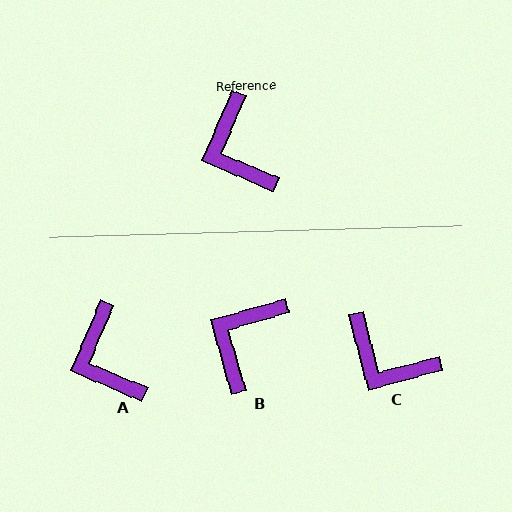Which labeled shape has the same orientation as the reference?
A.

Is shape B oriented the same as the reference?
No, it is off by about 51 degrees.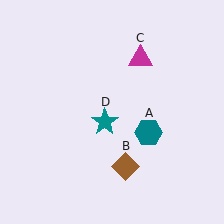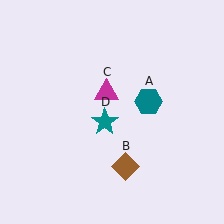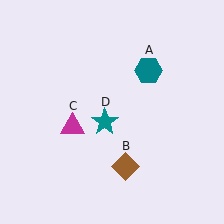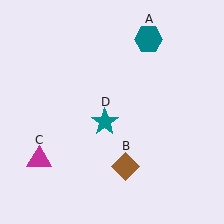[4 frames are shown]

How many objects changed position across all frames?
2 objects changed position: teal hexagon (object A), magenta triangle (object C).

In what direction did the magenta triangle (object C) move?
The magenta triangle (object C) moved down and to the left.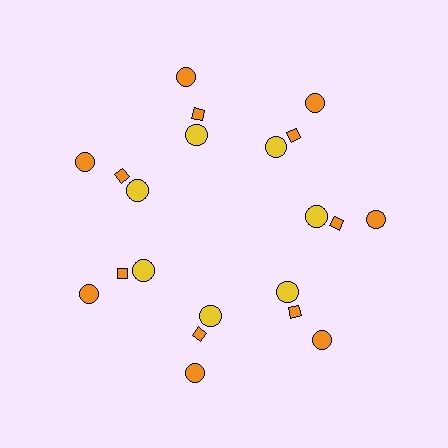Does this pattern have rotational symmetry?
Yes, this pattern has 7-fold rotational symmetry. It looks the same after rotating 51 degrees around the center.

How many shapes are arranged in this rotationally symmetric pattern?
There are 21 shapes, arranged in 7 groups of 3.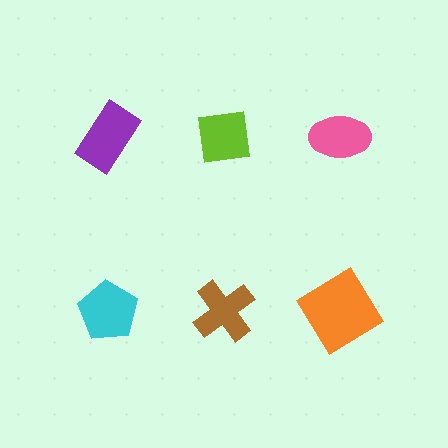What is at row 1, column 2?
A lime square.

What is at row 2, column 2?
A brown cross.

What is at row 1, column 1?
A purple rectangle.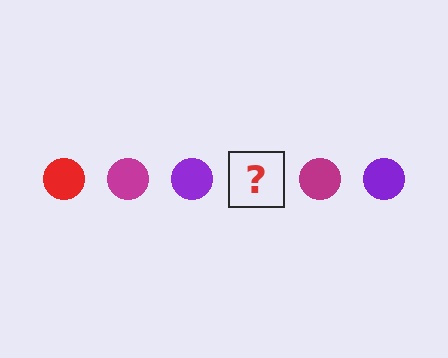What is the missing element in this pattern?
The missing element is a red circle.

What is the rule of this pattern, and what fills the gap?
The rule is that the pattern cycles through red, magenta, purple circles. The gap should be filled with a red circle.